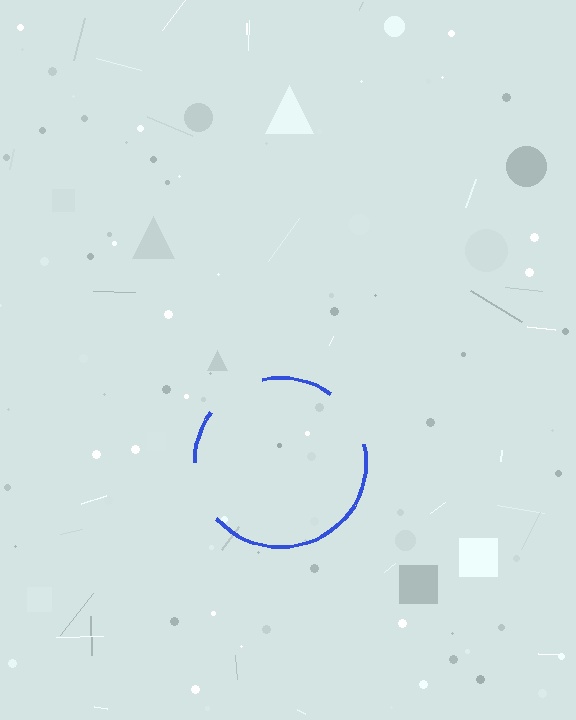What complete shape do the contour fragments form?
The contour fragments form a circle.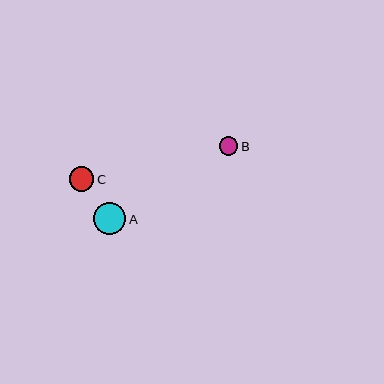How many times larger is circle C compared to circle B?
Circle C is approximately 1.3 times the size of circle B.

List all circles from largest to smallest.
From largest to smallest: A, C, B.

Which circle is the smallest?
Circle B is the smallest with a size of approximately 19 pixels.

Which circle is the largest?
Circle A is the largest with a size of approximately 32 pixels.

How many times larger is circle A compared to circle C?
Circle A is approximately 1.3 times the size of circle C.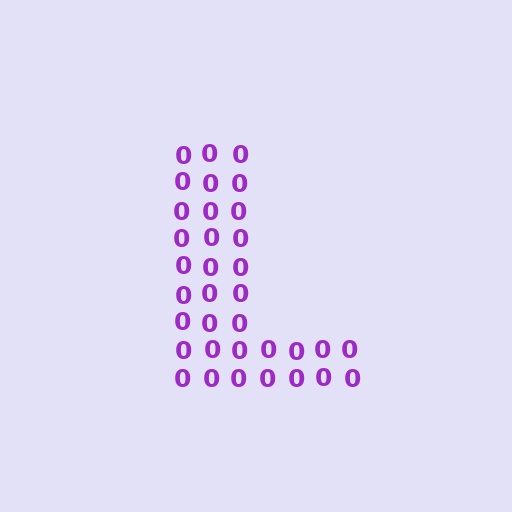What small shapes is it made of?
It is made of small digit 0's.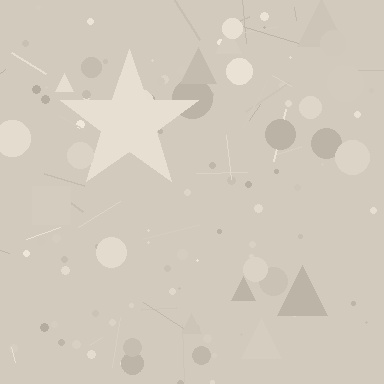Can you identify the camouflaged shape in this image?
The camouflaged shape is a star.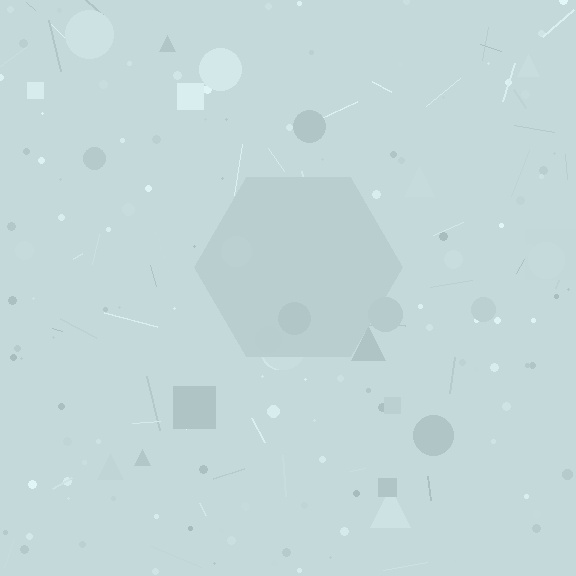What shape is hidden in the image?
A hexagon is hidden in the image.